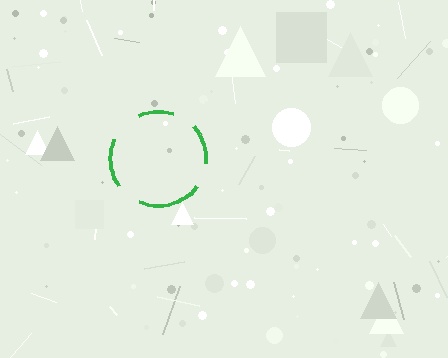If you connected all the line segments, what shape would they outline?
They would outline a circle.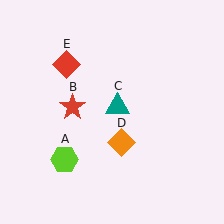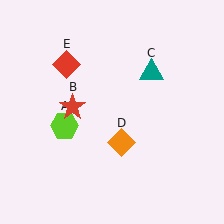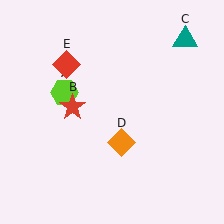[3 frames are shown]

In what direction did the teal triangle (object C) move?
The teal triangle (object C) moved up and to the right.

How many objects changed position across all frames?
2 objects changed position: lime hexagon (object A), teal triangle (object C).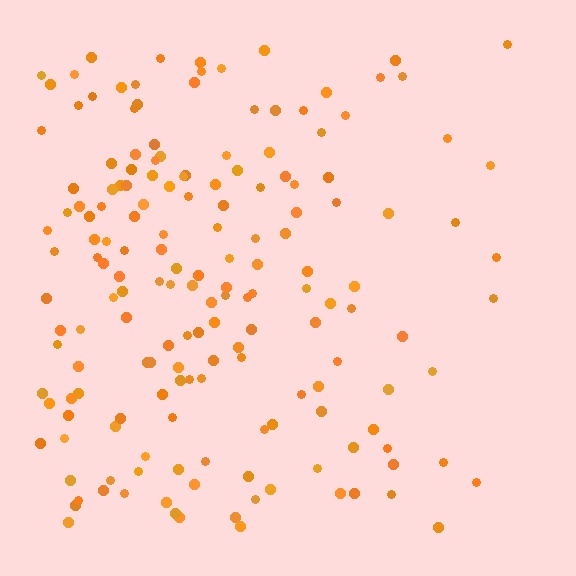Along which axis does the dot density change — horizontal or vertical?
Horizontal.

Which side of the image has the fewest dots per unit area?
The right.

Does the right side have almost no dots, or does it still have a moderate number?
Still a moderate number, just noticeably fewer than the left.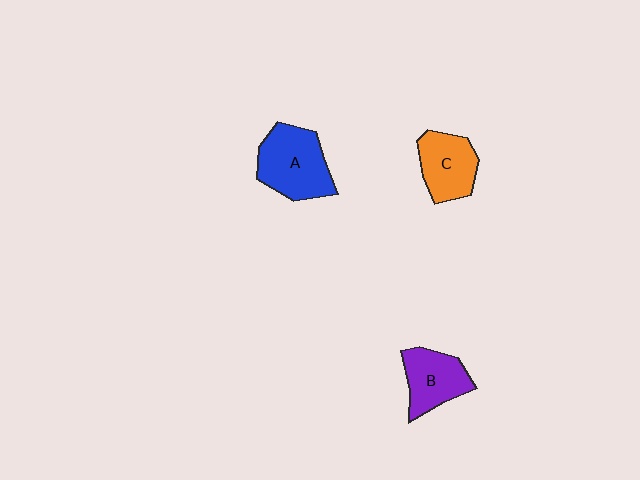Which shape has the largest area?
Shape A (blue).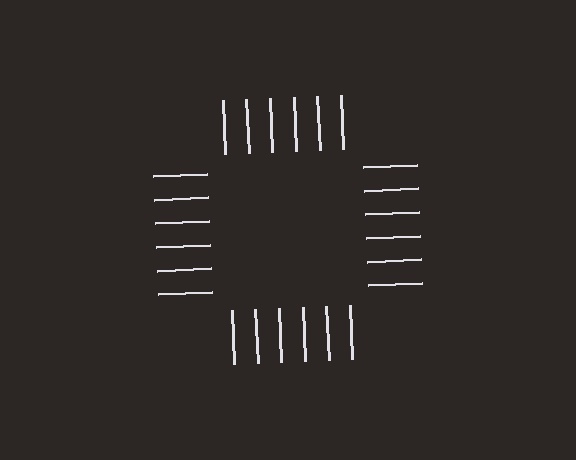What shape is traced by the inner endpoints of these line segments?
An illusory square — the line segments terminate on its edges but no continuous stroke is drawn.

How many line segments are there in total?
24 — 6 along each of the 4 edges.